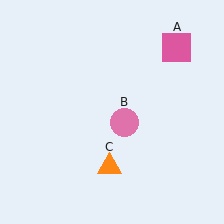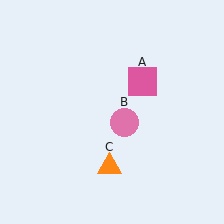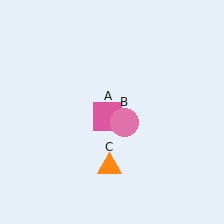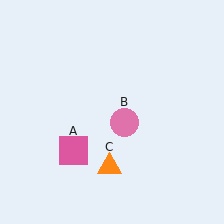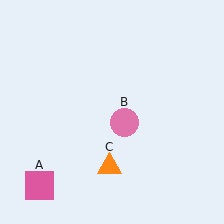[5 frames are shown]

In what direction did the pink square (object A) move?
The pink square (object A) moved down and to the left.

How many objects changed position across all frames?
1 object changed position: pink square (object A).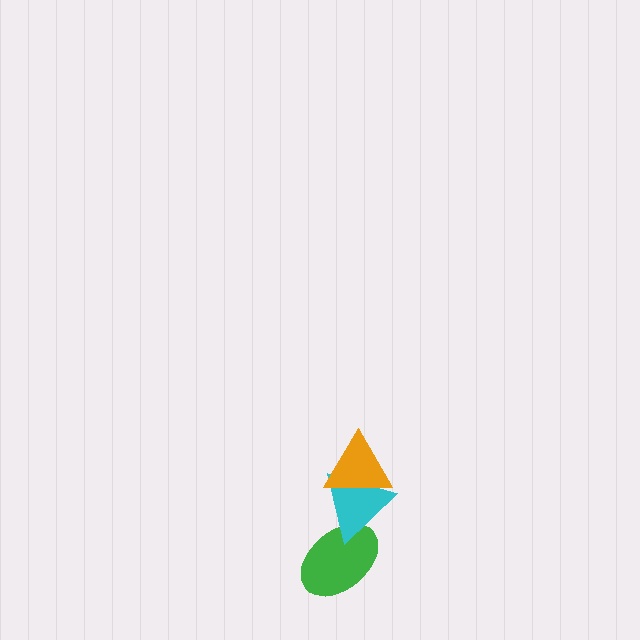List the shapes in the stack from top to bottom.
From top to bottom: the orange triangle, the cyan triangle, the green ellipse.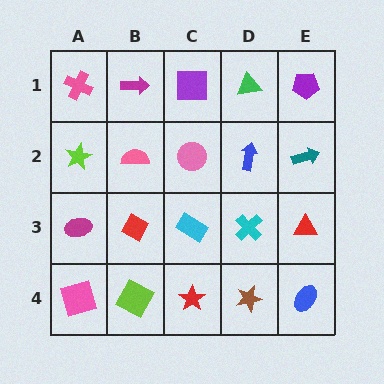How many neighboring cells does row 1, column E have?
2.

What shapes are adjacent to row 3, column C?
A pink circle (row 2, column C), a red star (row 4, column C), a red diamond (row 3, column B), a cyan cross (row 3, column D).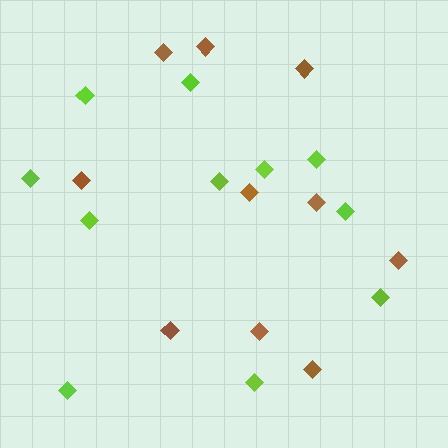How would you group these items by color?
There are 2 groups: one group of brown diamonds (10) and one group of lime diamonds (11).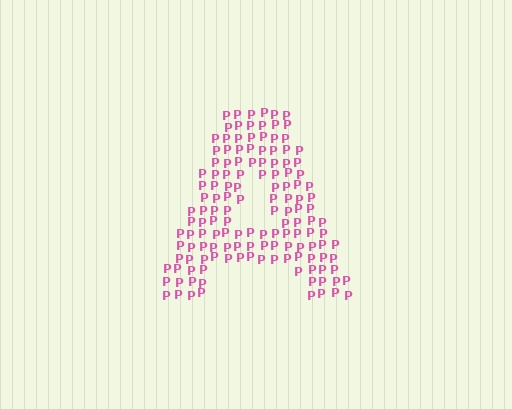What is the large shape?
The large shape is the letter A.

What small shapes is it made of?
It is made of small letter P's.